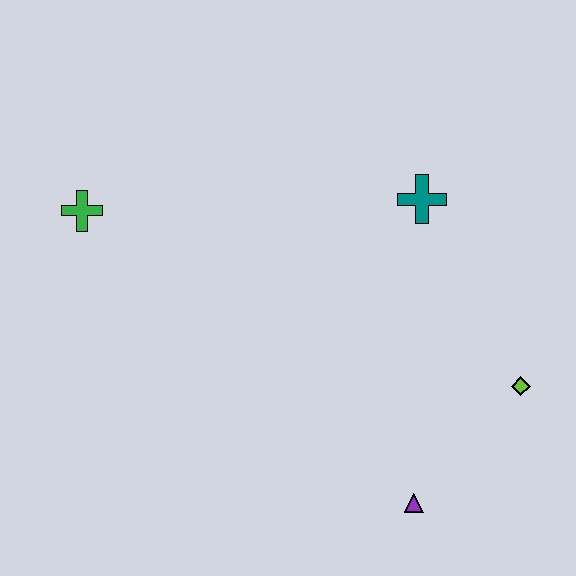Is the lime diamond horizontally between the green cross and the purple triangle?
No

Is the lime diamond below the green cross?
Yes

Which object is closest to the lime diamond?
The purple triangle is closest to the lime diamond.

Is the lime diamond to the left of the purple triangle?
No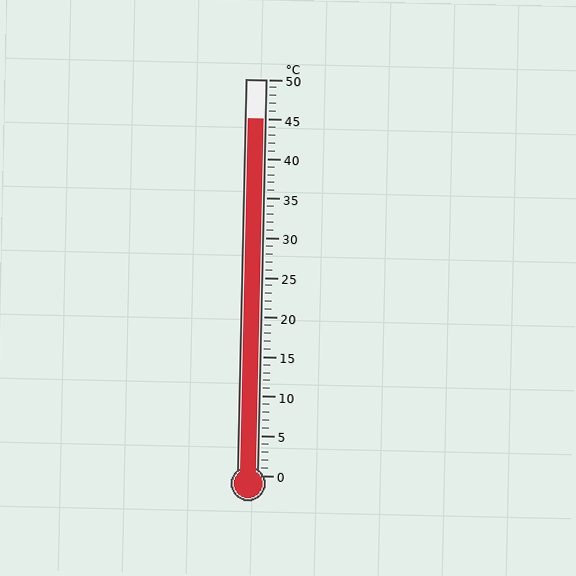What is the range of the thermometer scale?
The thermometer scale ranges from 0°C to 50°C.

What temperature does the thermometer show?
The thermometer shows approximately 45°C.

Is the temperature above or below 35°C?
The temperature is above 35°C.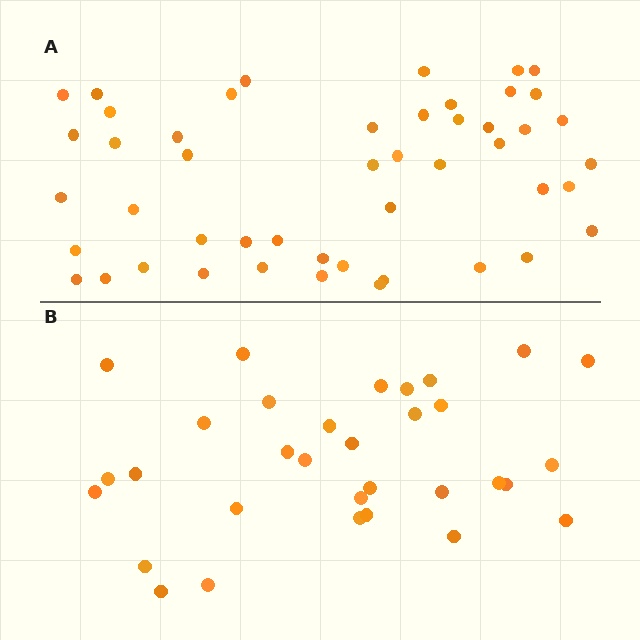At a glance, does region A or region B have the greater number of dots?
Region A (the top region) has more dots.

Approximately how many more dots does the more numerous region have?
Region A has approximately 15 more dots than region B.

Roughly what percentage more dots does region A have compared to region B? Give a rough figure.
About 50% more.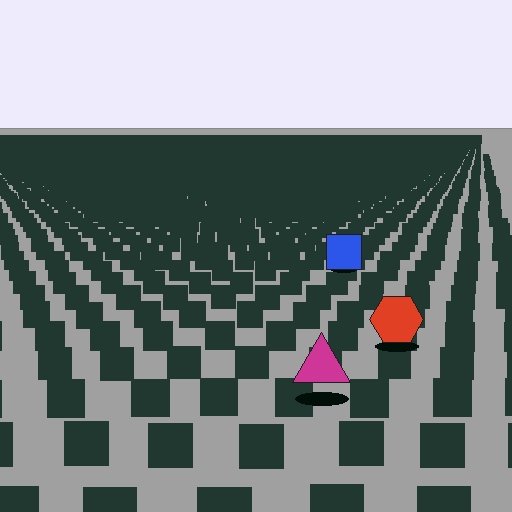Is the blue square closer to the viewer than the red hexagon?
No. The red hexagon is closer — you can tell from the texture gradient: the ground texture is coarser near it.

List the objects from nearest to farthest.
From nearest to farthest: the magenta triangle, the red hexagon, the blue square.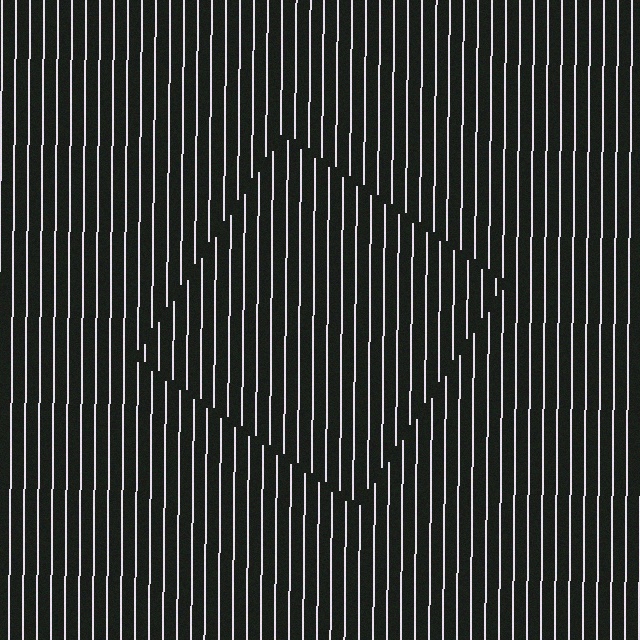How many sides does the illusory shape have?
4 sides — the line-ends trace a square.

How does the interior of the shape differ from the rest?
The interior of the shape contains the same grating, shifted by half a period — the contour is defined by the phase discontinuity where line-ends from the inner and outer gratings abut.